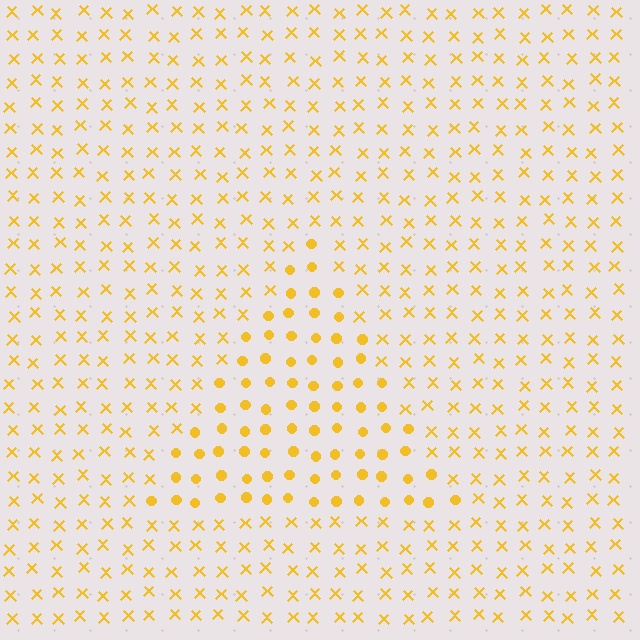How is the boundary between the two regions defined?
The boundary is defined by a change in element shape: circles inside vs. X marks outside. All elements share the same color and spacing.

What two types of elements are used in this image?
The image uses circles inside the triangle region and X marks outside it.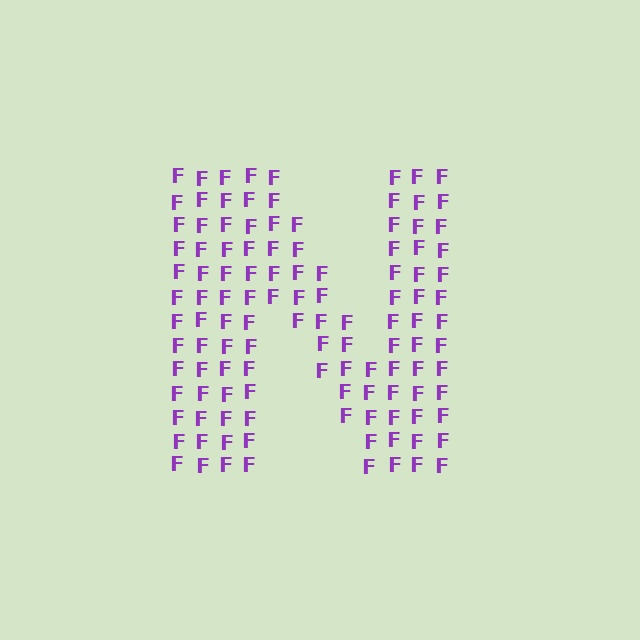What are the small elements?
The small elements are letter F's.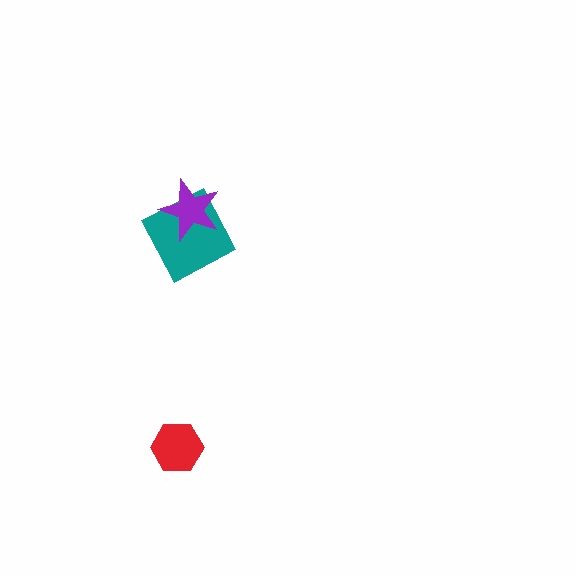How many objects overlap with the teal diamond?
1 object overlaps with the teal diamond.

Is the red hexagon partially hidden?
No, no other shape covers it.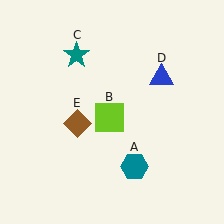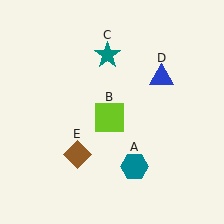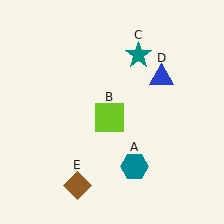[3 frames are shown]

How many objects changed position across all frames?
2 objects changed position: teal star (object C), brown diamond (object E).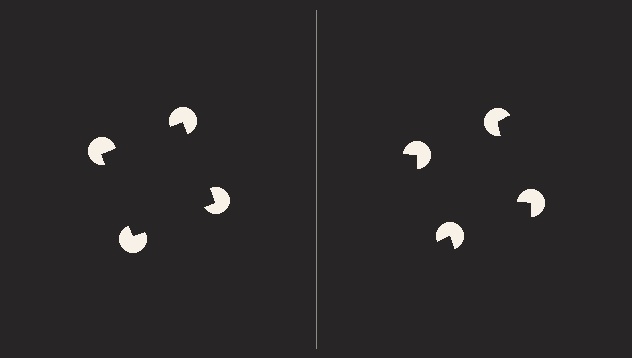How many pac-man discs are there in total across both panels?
8 — 4 on each side.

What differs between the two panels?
The pac-man discs are positioned identically on both sides; only the wedge orientations differ. On the left they align to a square; on the right they are misaligned.